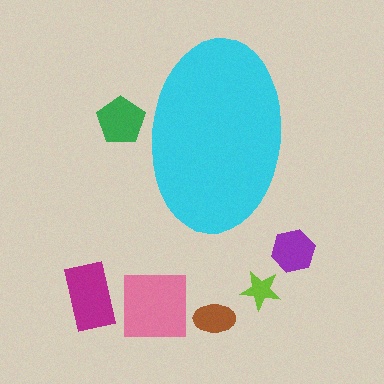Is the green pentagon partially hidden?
Yes, the green pentagon is partially hidden behind the cyan ellipse.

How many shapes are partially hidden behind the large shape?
1 shape is partially hidden.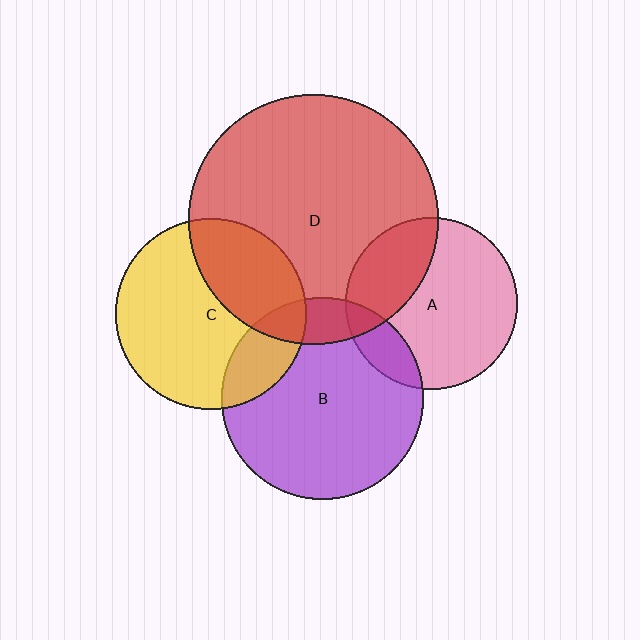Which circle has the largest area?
Circle D (red).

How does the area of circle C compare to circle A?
Approximately 1.2 times.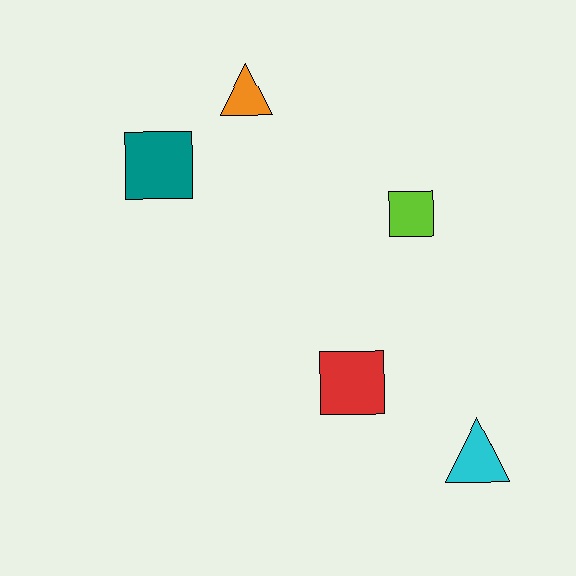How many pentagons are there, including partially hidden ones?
There are no pentagons.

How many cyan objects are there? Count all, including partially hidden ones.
There is 1 cyan object.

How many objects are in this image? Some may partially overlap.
There are 5 objects.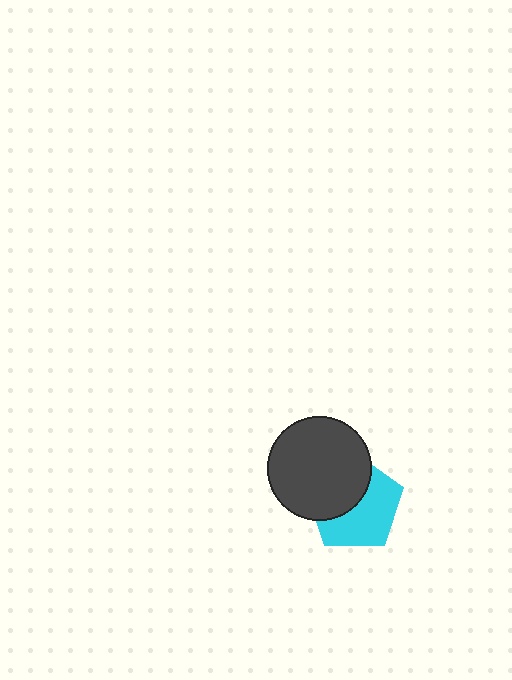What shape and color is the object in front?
The object in front is a dark gray circle.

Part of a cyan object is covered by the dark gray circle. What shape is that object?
It is a pentagon.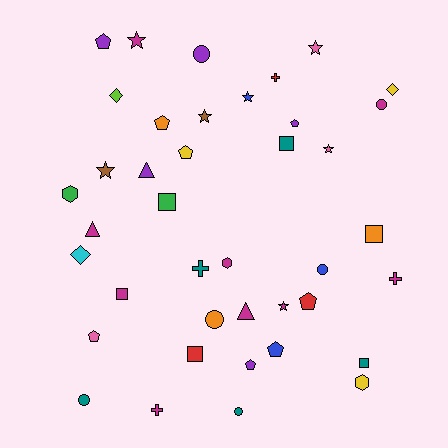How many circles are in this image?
There are 6 circles.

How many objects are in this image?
There are 40 objects.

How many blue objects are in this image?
There are 3 blue objects.